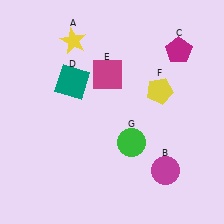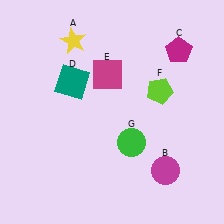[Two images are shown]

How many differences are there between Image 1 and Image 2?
There is 1 difference between the two images.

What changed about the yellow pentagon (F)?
In Image 1, F is yellow. In Image 2, it changed to lime.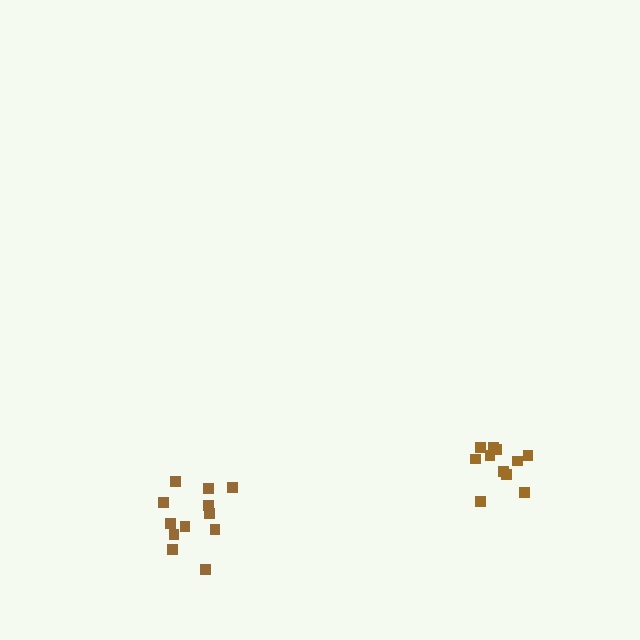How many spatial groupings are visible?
There are 2 spatial groupings.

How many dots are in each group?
Group 1: 11 dots, Group 2: 12 dots (23 total).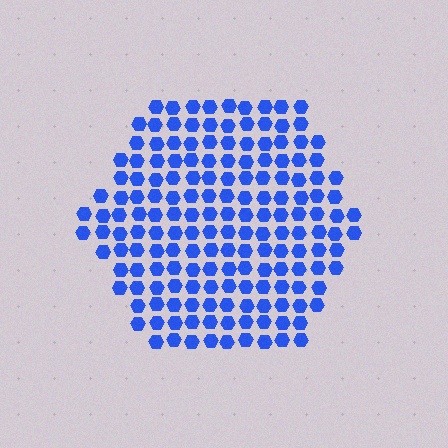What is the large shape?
The large shape is a hexagon.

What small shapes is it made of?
It is made of small hexagons.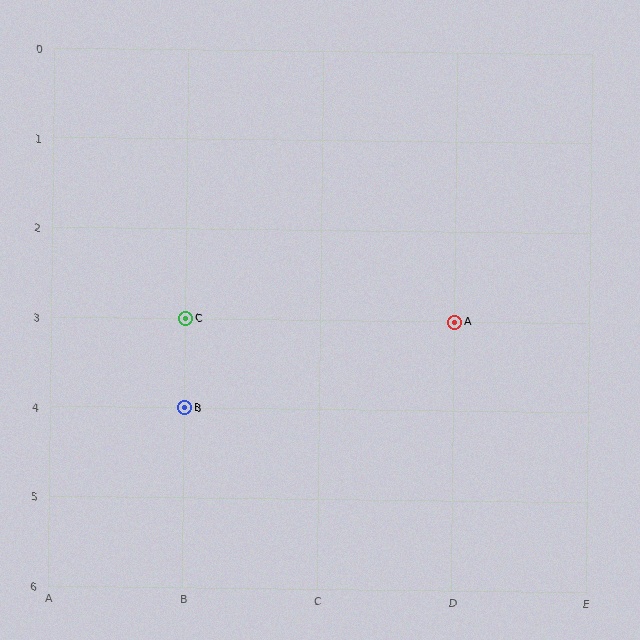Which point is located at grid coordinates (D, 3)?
Point A is at (D, 3).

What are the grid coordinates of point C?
Point C is at grid coordinates (B, 3).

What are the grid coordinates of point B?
Point B is at grid coordinates (B, 4).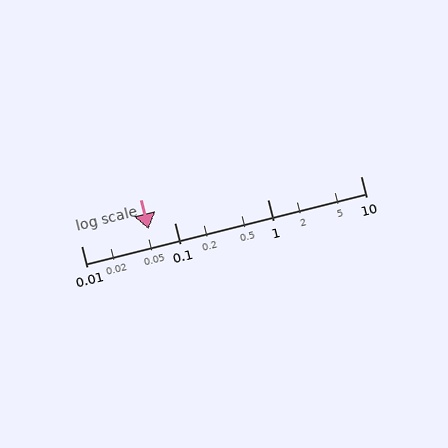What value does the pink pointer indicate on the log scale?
The pointer indicates approximately 0.053.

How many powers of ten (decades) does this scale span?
The scale spans 3 decades, from 0.01 to 10.